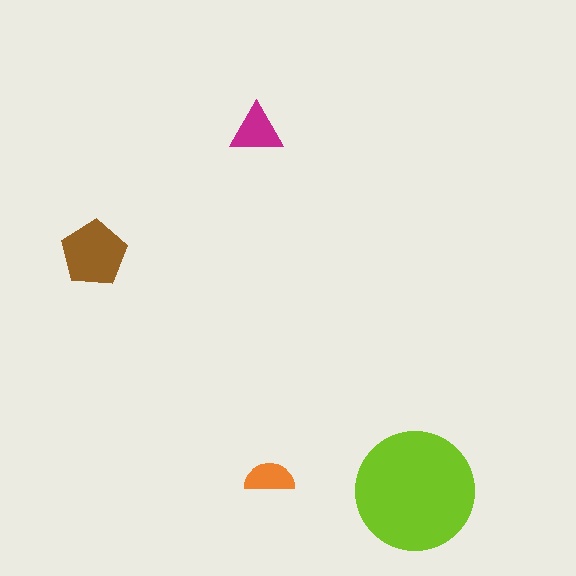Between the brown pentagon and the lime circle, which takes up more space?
The lime circle.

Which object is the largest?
The lime circle.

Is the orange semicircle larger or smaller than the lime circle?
Smaller.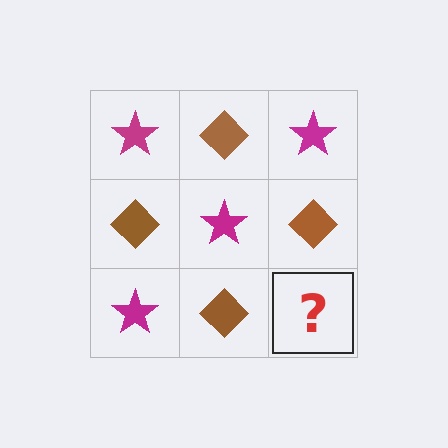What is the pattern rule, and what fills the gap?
The rule is that it alternates magenta star and brown diamond in a checkerboard pattern. The gap should be filled with a magenta star.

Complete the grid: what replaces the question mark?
The question mark should be replaced with a magenta star.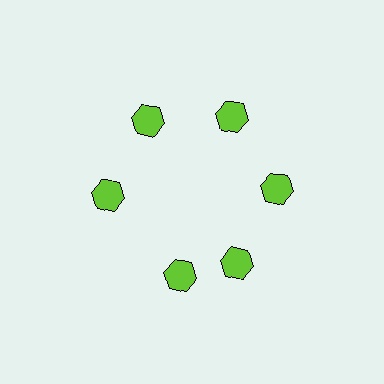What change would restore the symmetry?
The symmetry would be restored by rotating it back into even spacing with its neighbors so that all 6 hexagons sit at equal angles and equal distance from the center.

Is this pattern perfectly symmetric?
No. The 6 lime hexagons are arranged in a ring, but one element near the 7 o'clock position is rotated out of alignment along the ring, breaking the 6-fold rotational symmetry.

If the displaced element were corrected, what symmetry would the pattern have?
It would have 6-fold rotational symmetry — the pattern would map onto itself every 60 degrees.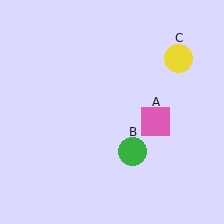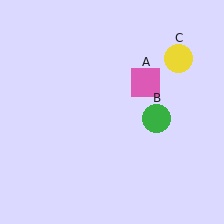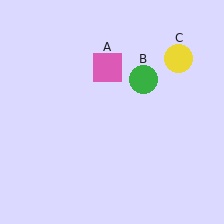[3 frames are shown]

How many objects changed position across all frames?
2 objects changed position: pink square (object A), green circle (object B).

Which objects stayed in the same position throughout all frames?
Yellow circle (object C) remained stationary.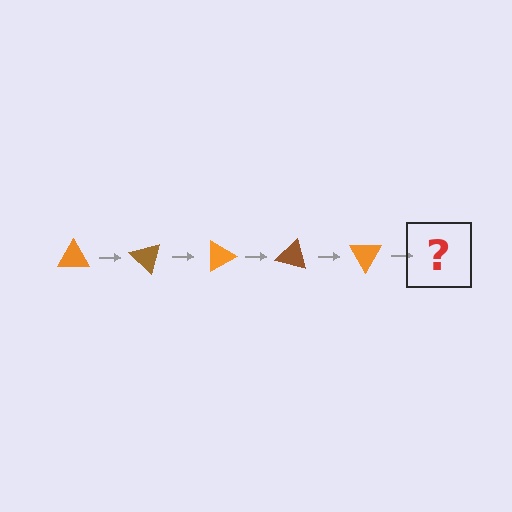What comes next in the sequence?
The next element should be a brown triangle, rotated 225 degrees from the start.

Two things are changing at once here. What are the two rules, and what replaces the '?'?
The two rules are that it rotates 45 degrees each step and the color cycles through orange and brown. The '?' should be a brown triangle, rotated 225 degrees from the start.